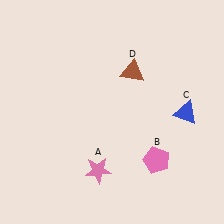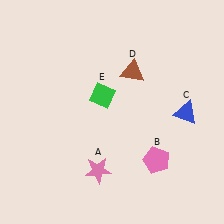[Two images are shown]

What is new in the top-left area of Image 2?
A green diamond (E) was added in the top-left area of Image 2.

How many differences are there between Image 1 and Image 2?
There is 1 difference between the two images.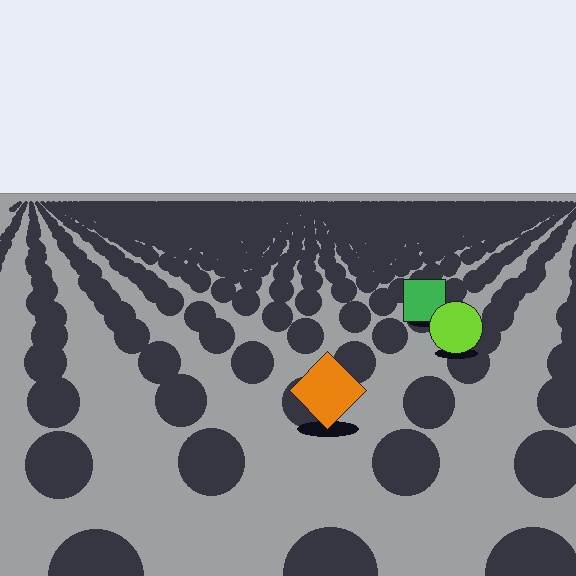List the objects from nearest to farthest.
From nearest to farthest: the orange diamond, the lime circle, the green square.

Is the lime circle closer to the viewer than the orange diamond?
No. The orange diamond is closer — you can tell from the texture gradient: the ground texture is coarser near it.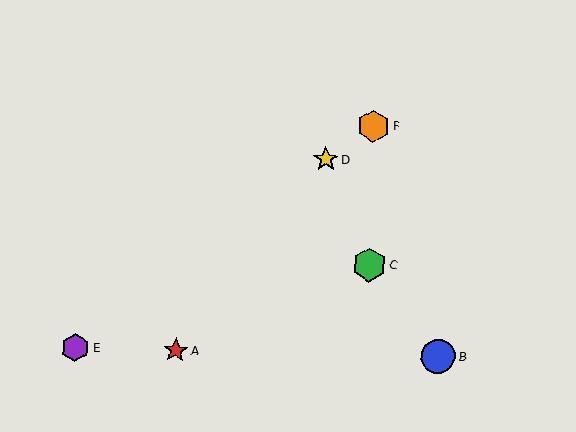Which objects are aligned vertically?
Objects C, F are aligned vertically.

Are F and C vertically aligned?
Yes, both are at x≈374.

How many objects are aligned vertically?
2 objects (C, F) are aligned vertically.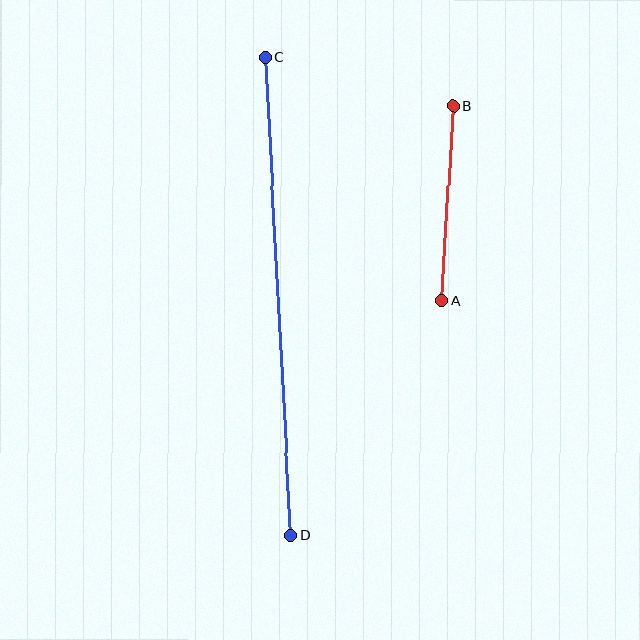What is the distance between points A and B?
The distance is approximately 195 pixels.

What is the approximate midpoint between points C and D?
The midpoint is at approximately (278, 296) pixels.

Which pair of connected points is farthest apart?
Points C and D are farthest apart.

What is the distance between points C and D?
The distance is approximately 479 pixels.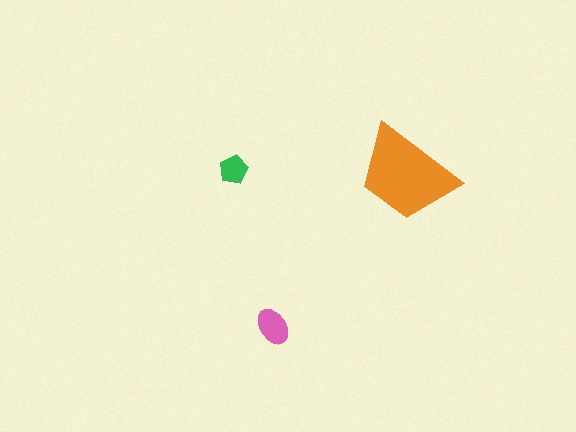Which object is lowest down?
The pink ellipse is bottommost.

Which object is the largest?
The orange trapezoid.